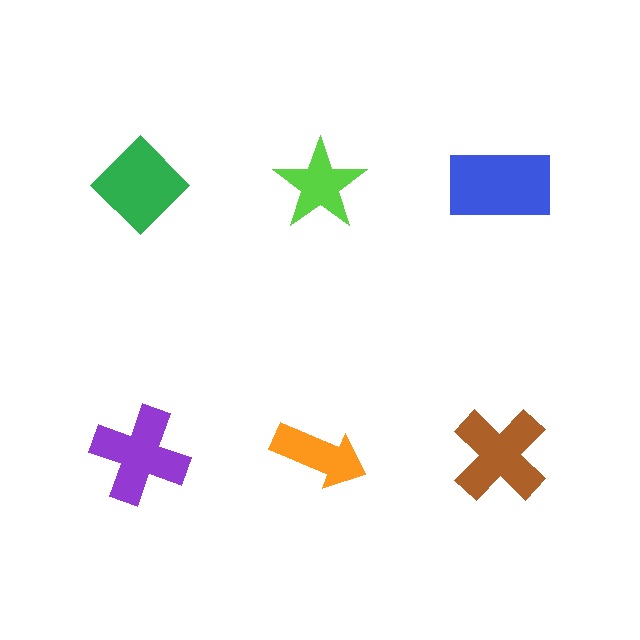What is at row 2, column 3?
A brown cross.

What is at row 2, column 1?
A purple cross.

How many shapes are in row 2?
3 shapes.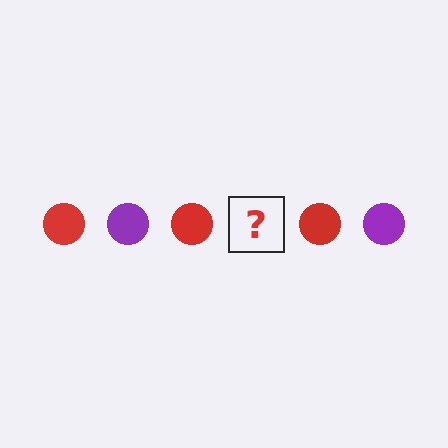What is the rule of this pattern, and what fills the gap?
The rule is that the pattern cycles through red, purple circles. The gap should be filled with a purple circle.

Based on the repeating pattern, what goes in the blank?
The blank should be a purple circle.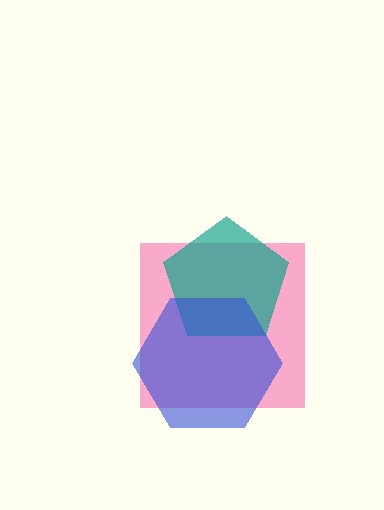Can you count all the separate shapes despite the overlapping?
Yes, there are 3 separate shapes.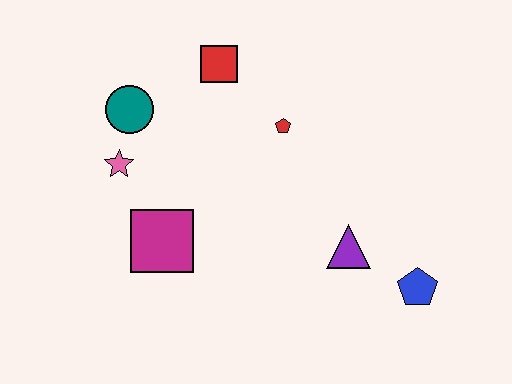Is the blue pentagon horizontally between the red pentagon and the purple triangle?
No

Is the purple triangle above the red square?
No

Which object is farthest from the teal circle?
The blue pentagon is farthest from the teal circle.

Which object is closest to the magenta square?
The pink star is closest to the magenta square.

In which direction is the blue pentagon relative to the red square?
The blue pentagon is below the red square.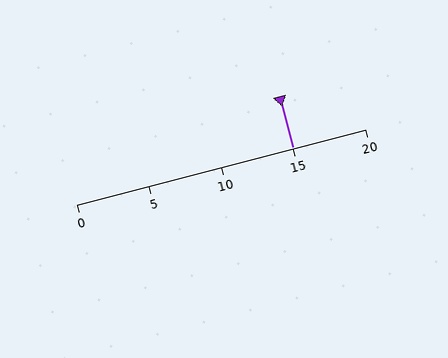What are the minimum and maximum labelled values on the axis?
The axis runs from 0 to 20.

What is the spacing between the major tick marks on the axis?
The major ticks are spaced 5 apart.